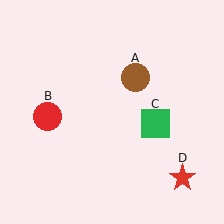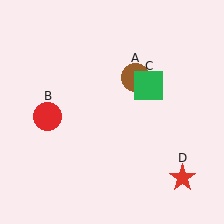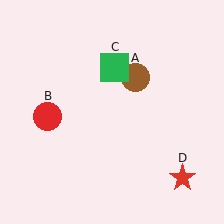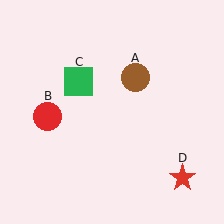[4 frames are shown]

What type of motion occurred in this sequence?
The green square (object C) rotated counterclockwise around the center of the scene.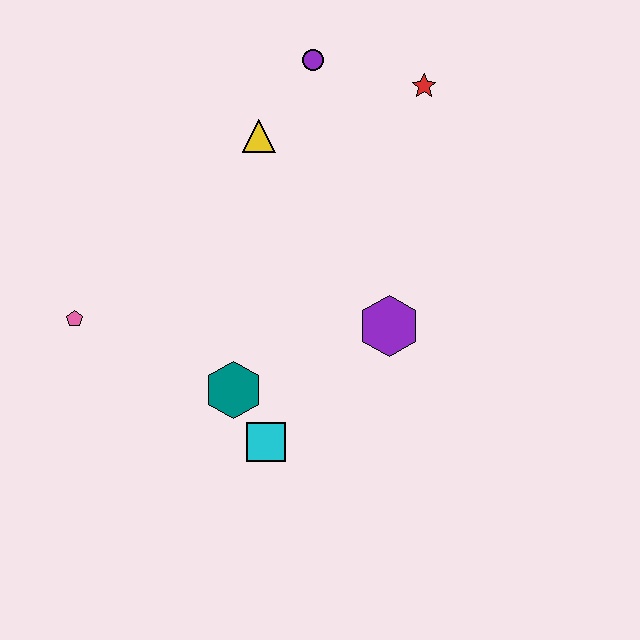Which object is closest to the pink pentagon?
The teal hexagon is closest to the pink pentagon.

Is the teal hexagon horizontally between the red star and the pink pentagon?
Yes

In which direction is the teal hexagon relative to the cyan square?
The teal hexagon is above the cyan square.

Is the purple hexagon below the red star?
Yes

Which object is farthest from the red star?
The pink pentagon is farthest from the red star.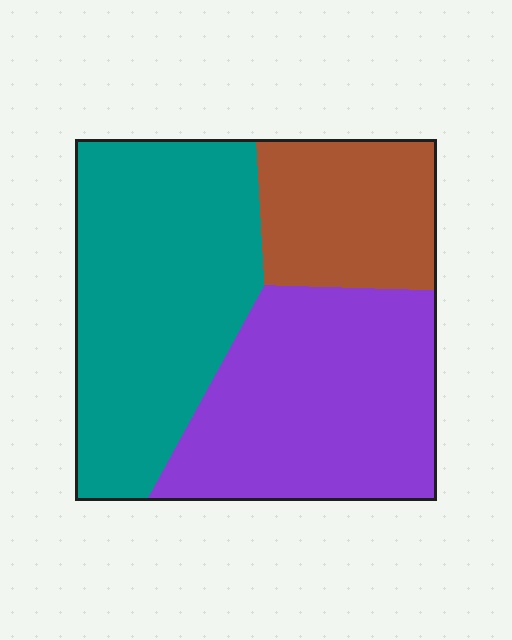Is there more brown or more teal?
Teal.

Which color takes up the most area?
Teal, at roughly 40%.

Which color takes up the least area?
Brown, at roughly 20%.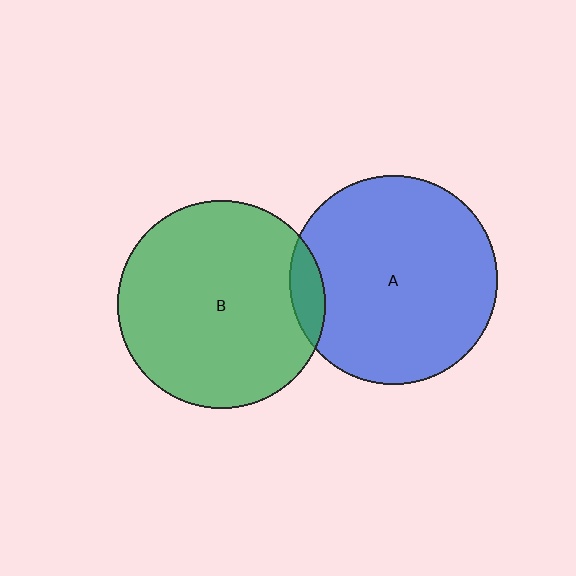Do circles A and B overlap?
Yes.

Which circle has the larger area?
Circle A (blue).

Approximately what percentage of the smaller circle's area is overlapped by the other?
Approximately 10%.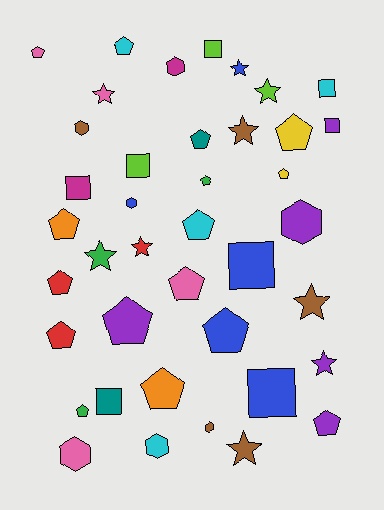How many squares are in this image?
There are 8 squares.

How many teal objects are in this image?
There are 2 teal objects.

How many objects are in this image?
There are 40 objects.